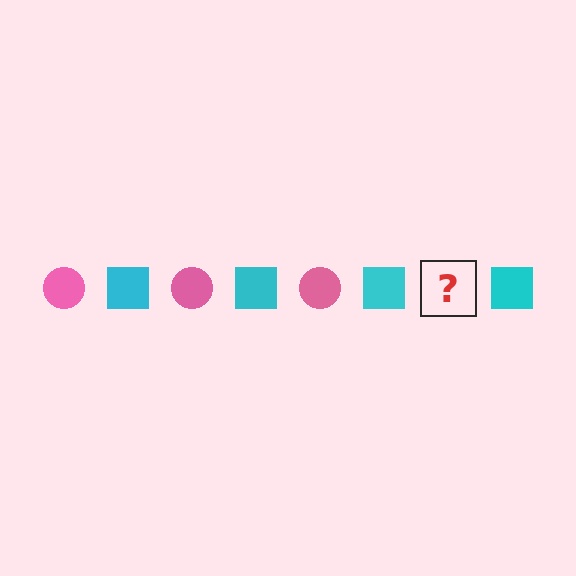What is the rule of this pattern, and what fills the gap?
The rule is that the pattern alternates between pink circle and cyan square. The gap should be filled with a pink circle.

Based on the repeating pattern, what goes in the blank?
The blank should be a pink circle.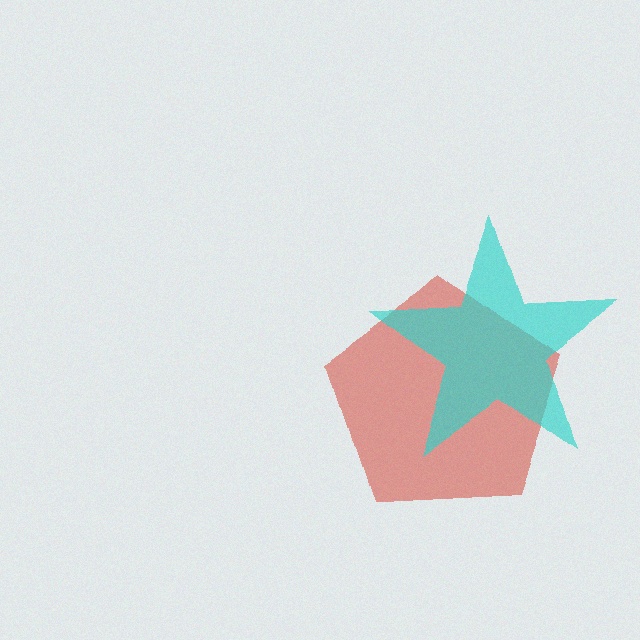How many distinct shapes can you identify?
There are 2 distinct shapes: a red pentagon, a cyan star.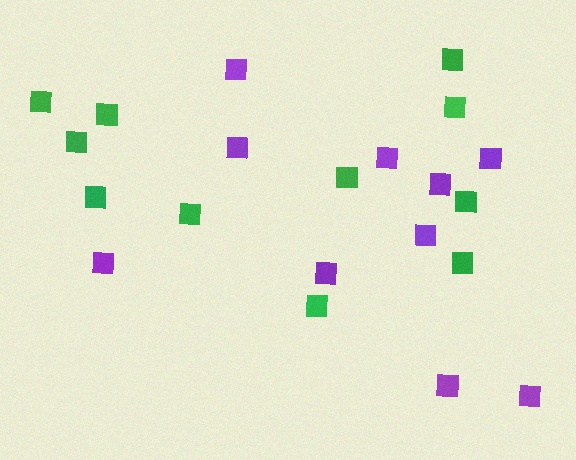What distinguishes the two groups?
There are 2 groups: one group of green squares (11) and one group of purple squares (10).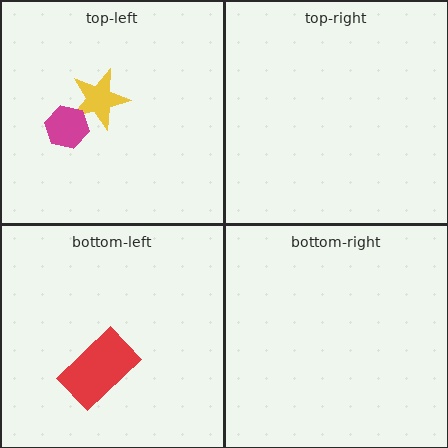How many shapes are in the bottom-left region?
1.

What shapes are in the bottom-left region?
The red rectangle.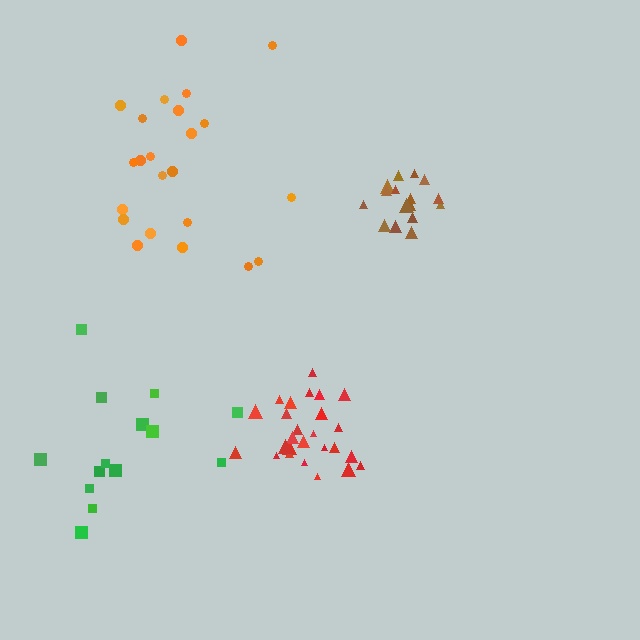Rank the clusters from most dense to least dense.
red, brown, orange, green.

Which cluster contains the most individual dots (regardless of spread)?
Red (27).